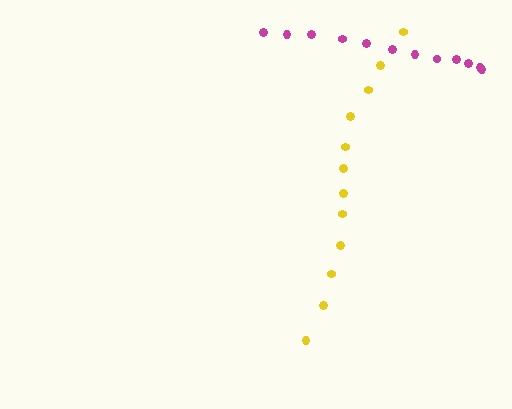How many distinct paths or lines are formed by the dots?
There are 2 distinct paths.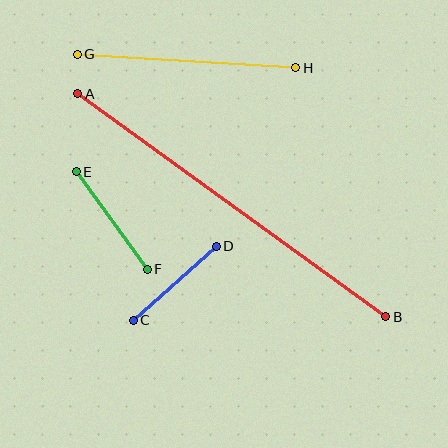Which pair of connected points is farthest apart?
Points A and B are farthest apart.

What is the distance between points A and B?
The distance is approximately 380 pixels.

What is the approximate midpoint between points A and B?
The midpoint is at approximately (232, 205) pixels.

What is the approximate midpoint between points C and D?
The midpoint is at approximately (175, 283) pixels.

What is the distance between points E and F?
The distance is approximately 121 pixels.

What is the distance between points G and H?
The distance is approximately 219 pixels.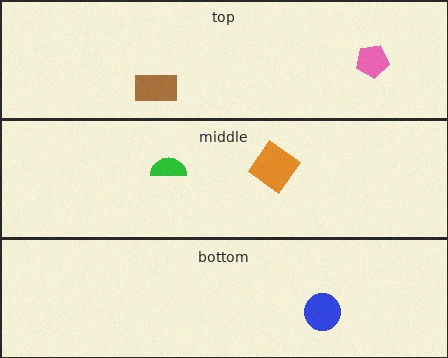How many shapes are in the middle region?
2.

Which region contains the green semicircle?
The middle region.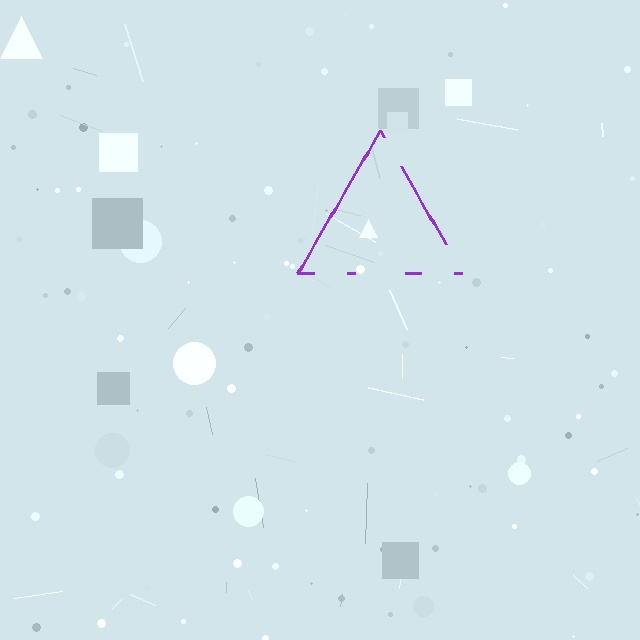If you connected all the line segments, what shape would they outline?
They would outline a triangle.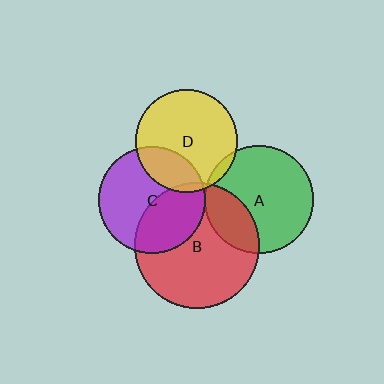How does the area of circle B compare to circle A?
Approximately 1.3 times.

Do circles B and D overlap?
Yes.